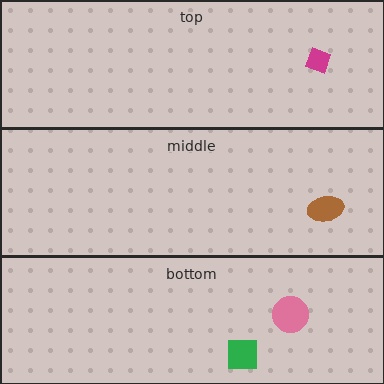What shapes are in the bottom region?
The green square, the pink circle.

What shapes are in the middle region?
The brown ellipse.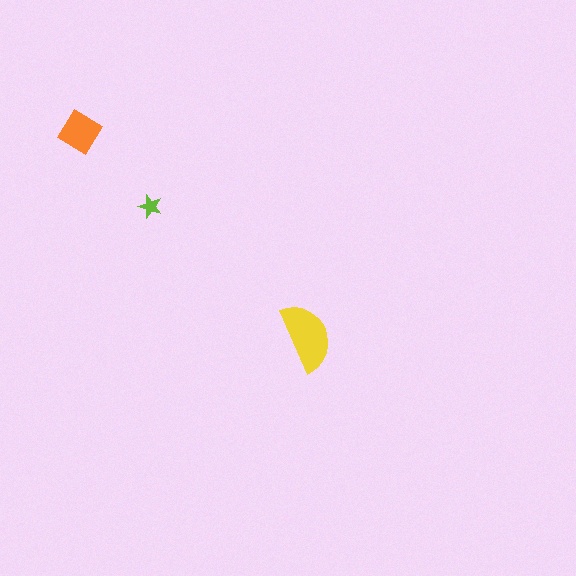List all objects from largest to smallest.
The yellow semicircle, the orange diamond, the lime star.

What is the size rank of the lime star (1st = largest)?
3rd.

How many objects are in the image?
There are 3 objects in the image.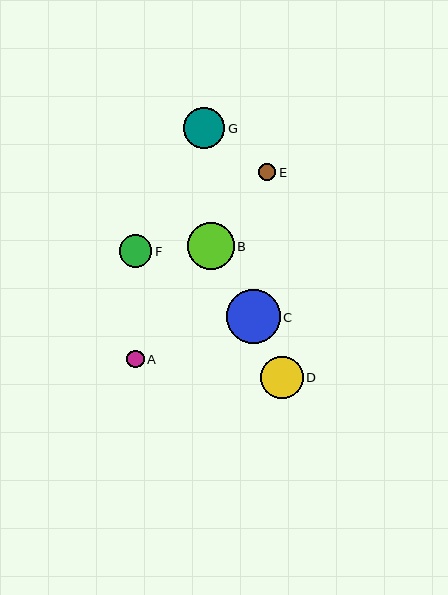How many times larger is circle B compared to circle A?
Circle B is approximately 2.6 times the size of circle A.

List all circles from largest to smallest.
From largest to smallest: C, B, D, G, F, A, E.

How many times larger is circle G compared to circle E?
Circle G is approximately 2.4 times the size of circle E.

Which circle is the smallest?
Circle E is the smallest with a size of approximately 17 pixels.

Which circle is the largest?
Circle C is the largest with a size of approximately 54 pixels.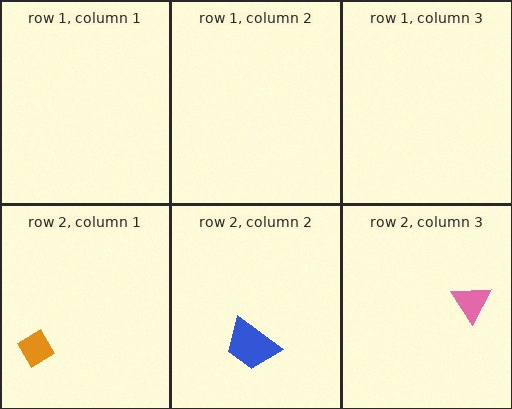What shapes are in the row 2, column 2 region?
The blue trapezoid.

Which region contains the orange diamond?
The row 2, column 1 region.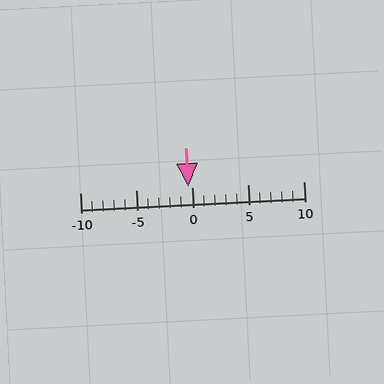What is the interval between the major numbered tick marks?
The major tick marks are spaced 5 units apart.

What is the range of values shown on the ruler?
The ruler shows values from -10 to 10.